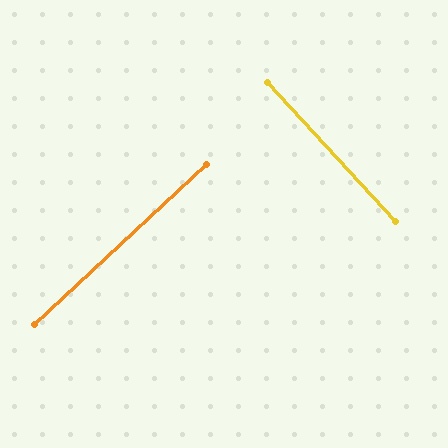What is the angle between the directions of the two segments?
Approximately 89 degrees.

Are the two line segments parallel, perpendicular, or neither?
Perpendicular — they meet at approximately 89°.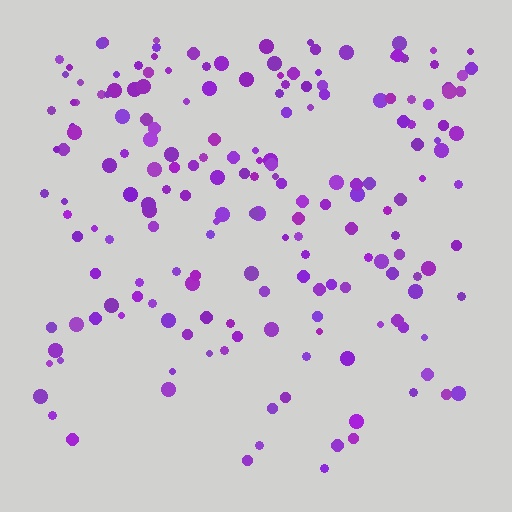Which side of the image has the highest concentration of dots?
The top.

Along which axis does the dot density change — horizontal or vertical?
Vertical.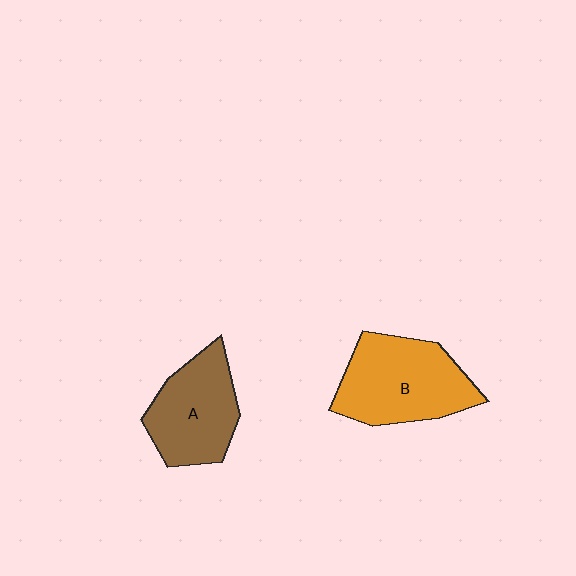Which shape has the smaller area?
Shape A (brown).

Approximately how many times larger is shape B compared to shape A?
Approximately 1.2 times.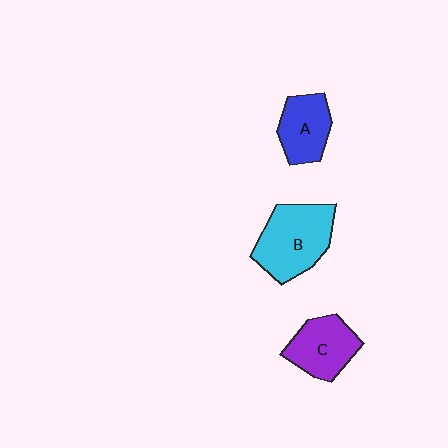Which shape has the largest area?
Shape B (cyan).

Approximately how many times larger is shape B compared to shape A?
Approximately 1.5 times.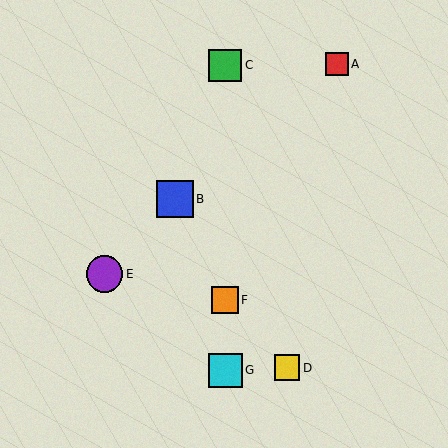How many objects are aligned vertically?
3 objects (C, F, G) are aligned vertically.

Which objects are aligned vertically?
Objects C, F, G are aligned vertically.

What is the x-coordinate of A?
Object A is at x≈337.